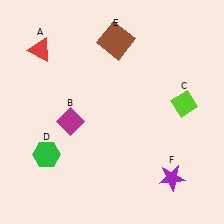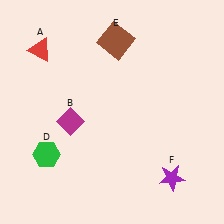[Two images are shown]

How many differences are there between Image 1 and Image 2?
There is 1 difference between the two images.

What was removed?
The lime diamond (C) was removed in Image 2.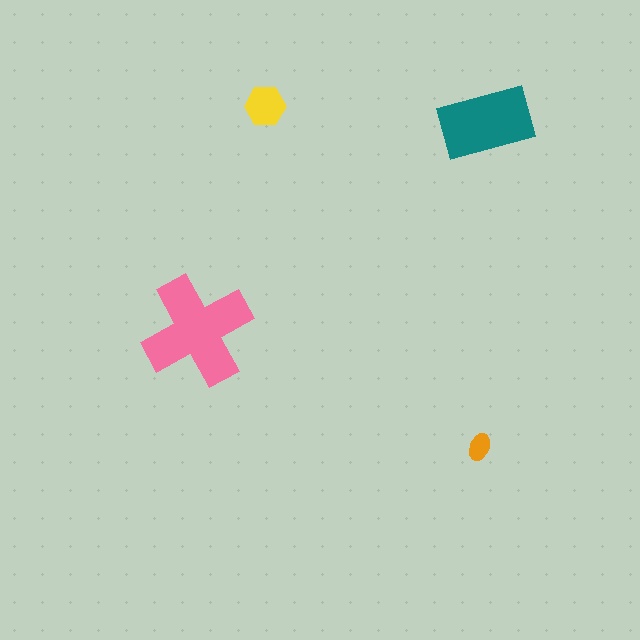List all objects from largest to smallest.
The pink cross, the teal rectangle, the yellow hexagon, the orange ellipse.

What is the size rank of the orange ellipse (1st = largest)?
4th.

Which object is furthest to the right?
The teal rectangle is rightmost.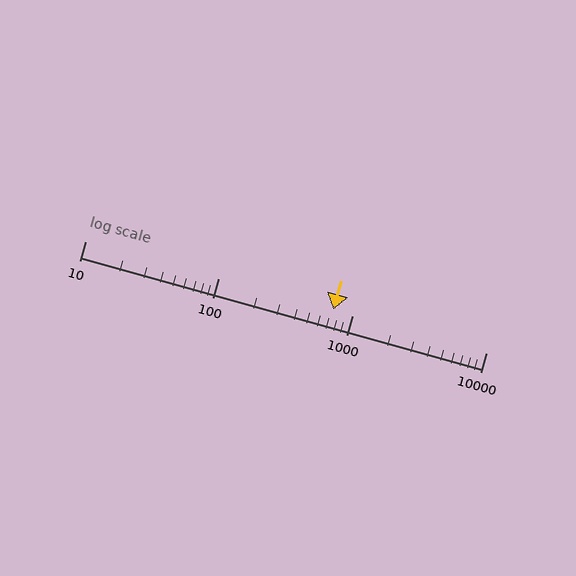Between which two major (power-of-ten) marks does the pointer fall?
The pointer is between 100 and 1000.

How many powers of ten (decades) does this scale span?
The scale spans 3 decades, from 10 to 10000.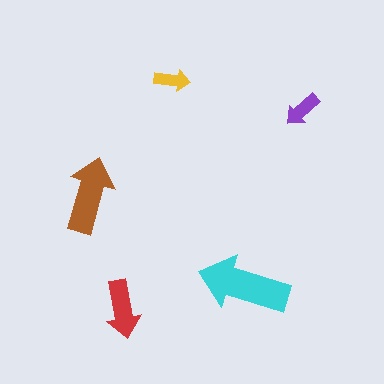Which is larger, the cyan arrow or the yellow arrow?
The cyan one.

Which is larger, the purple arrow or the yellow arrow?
The purple one.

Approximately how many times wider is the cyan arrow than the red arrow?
About 1.5 times wider.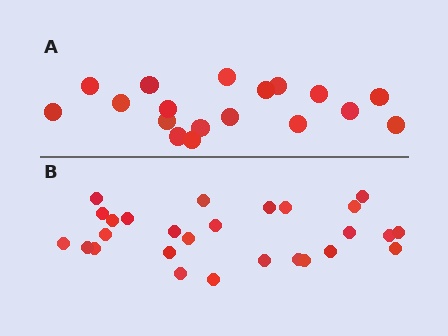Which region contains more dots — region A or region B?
Region B (the bottom region) has more dots.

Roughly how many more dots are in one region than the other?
Region B has roughly 8 or so more dots than region A.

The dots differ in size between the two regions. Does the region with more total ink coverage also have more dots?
No. Region A has more total ink coverage because its dots are larger, but region B actually contains more individual dots. Total area can be misleading — the number of items is what matters here.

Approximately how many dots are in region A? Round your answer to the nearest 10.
About 20 dots. (The exact count is 18, which rounds to 20.)